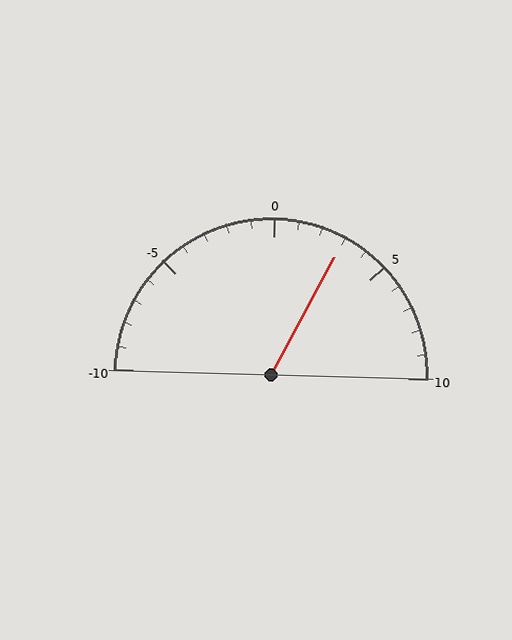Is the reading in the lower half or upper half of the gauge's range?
The reading is in the upper half of the range (-10 to 10).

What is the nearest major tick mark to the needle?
The nearest major tick mark is 5.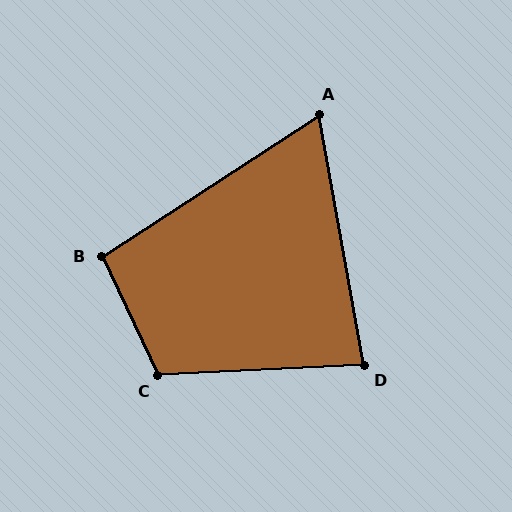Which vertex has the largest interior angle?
C, at approximately 113 degrees.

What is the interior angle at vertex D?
Approximately 82 degrees (acute).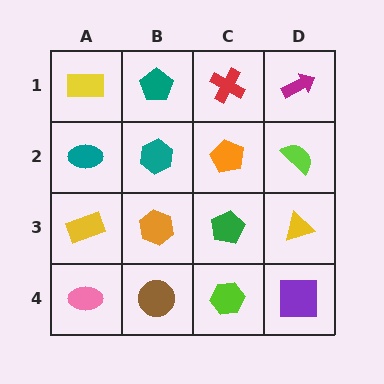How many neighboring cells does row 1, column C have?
3.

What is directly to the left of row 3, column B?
A yellow rectangle.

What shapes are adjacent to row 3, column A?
A teal ellipse (row 2, column A), a pink ellipse (row 4, column A), an orange hexagon (row 3, column B).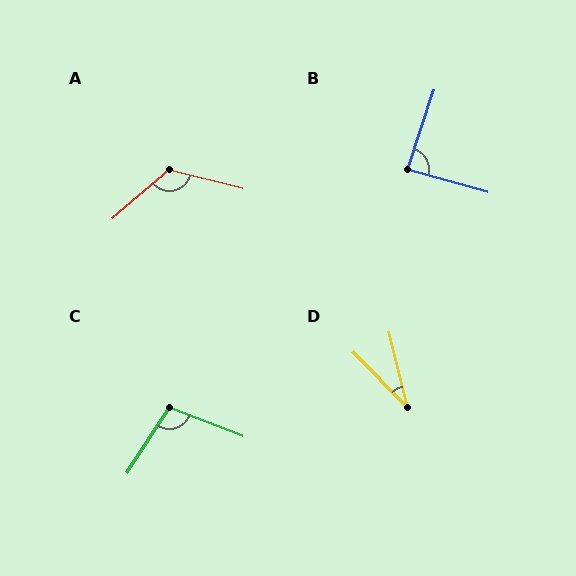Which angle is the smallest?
D, at approximately 31 degrees.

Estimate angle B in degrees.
Approximately 87 degrees.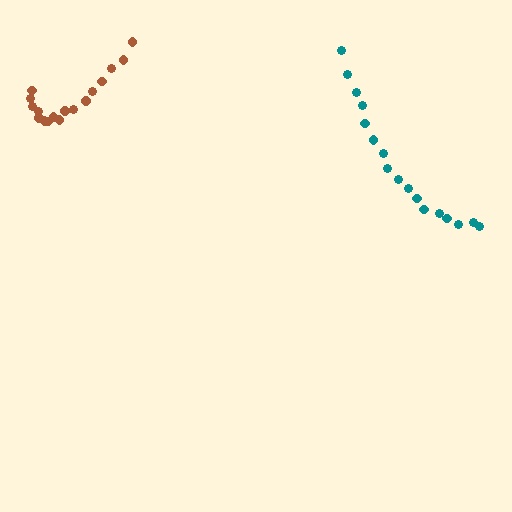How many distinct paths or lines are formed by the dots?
There are 2 distinct paths.